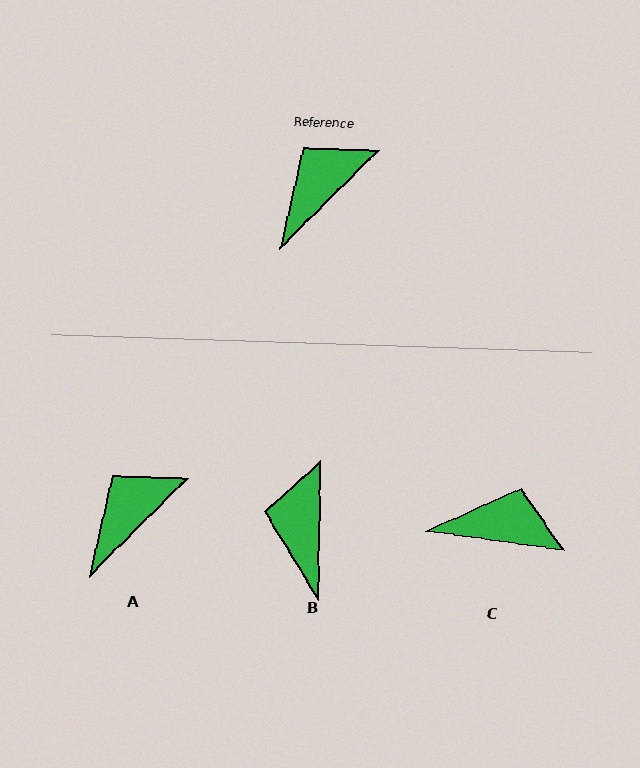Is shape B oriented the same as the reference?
No, it is off by about 44 degrees.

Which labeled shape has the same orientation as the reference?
A.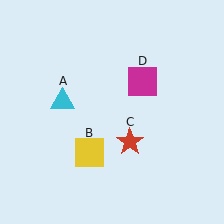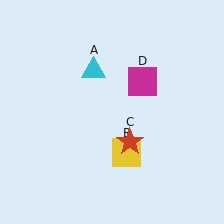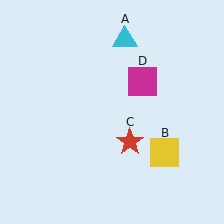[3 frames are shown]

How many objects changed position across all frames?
2 objects changed position: cyan triangle (object A), yellow square (object B).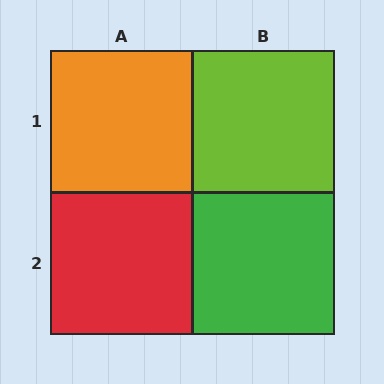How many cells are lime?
1 cell is lime.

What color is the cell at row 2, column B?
Green.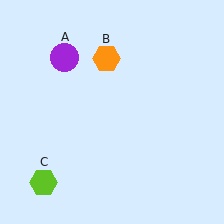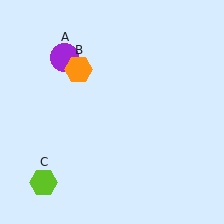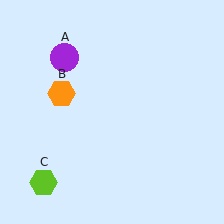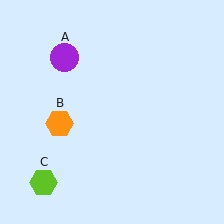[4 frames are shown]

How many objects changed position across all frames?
1 object changed position: orange hexagon (object B).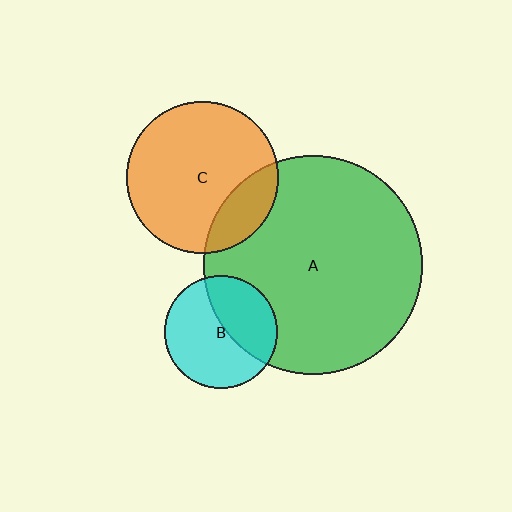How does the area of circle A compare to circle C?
Approximately 2.1 times.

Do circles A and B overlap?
Yes.